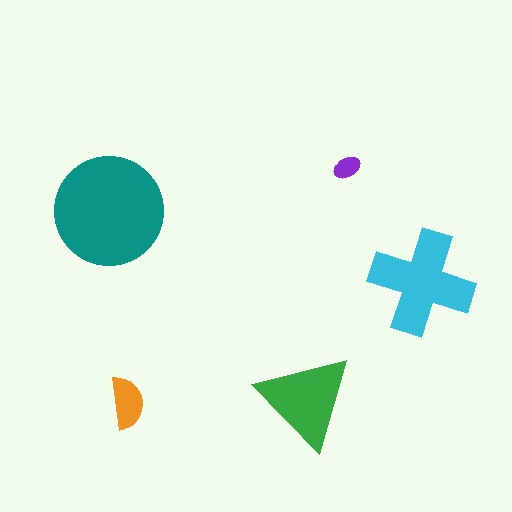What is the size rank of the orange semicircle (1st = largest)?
4th.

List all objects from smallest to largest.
The purple ellipse, the orange semicircle, the green triangle, the cyan cross, the teal circle.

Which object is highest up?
The purple ellipse is topmost.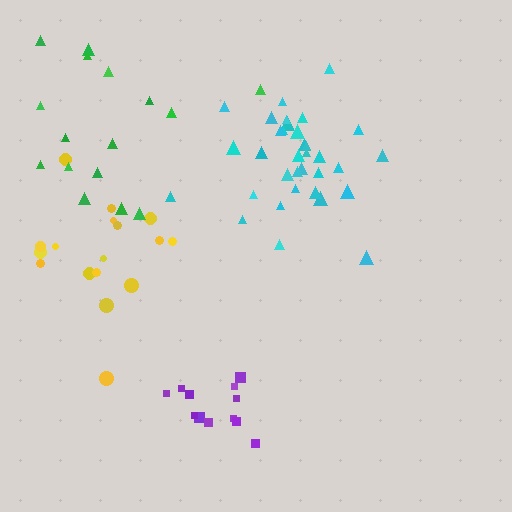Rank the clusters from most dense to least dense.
cyan, purple, yellow, green.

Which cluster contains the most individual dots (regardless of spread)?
Cyan (34).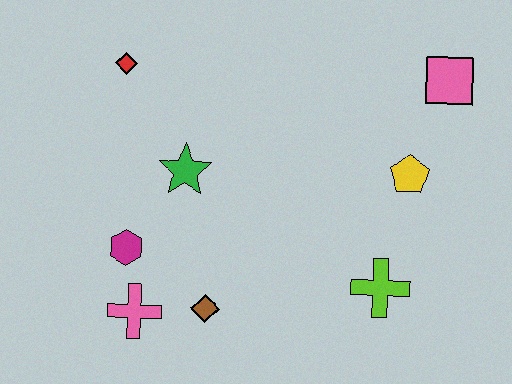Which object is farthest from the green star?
The pink square is farthest from the green star.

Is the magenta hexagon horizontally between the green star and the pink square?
No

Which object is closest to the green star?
The magenta hexagon is closest to the green star.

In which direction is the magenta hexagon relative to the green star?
The magenta hexagon is below the green star.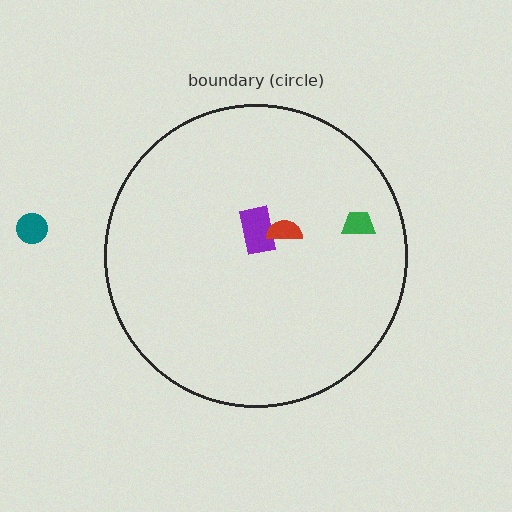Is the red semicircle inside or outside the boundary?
Inside.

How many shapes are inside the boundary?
3 inside, 1 outside.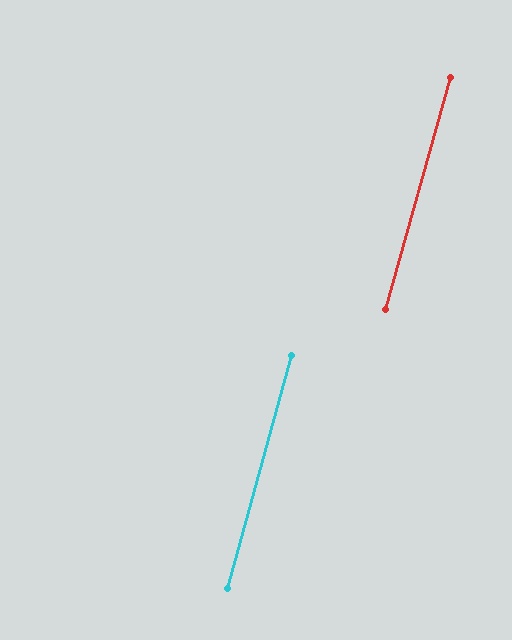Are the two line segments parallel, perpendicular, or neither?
Parallel — their directions differ by only 0.4°.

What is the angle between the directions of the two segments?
Approximately 0 degrees.